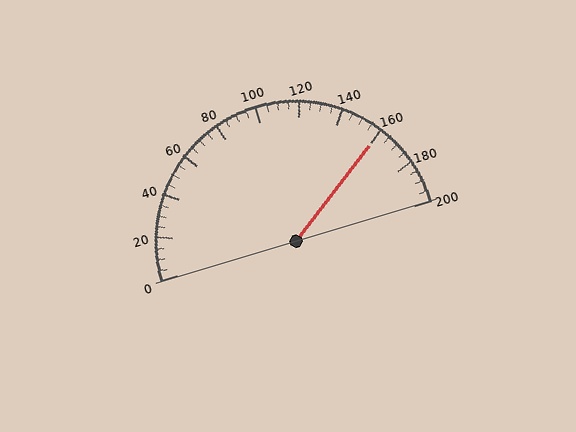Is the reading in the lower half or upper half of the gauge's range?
The reading is in the upper half of the range (0 to 200).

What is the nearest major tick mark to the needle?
The nearest major tick mark is 160.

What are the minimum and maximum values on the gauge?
The gauge ranges from 0 to 200.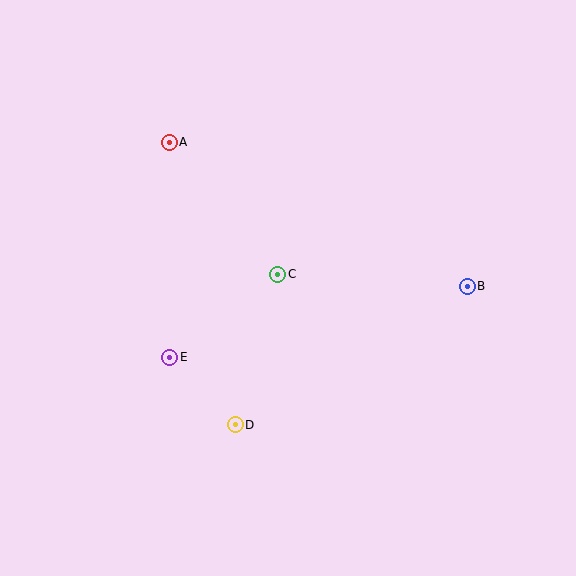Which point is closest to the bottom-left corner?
Point E is closest to the bottom-left corner.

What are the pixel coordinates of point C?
Point C is at (278, 274).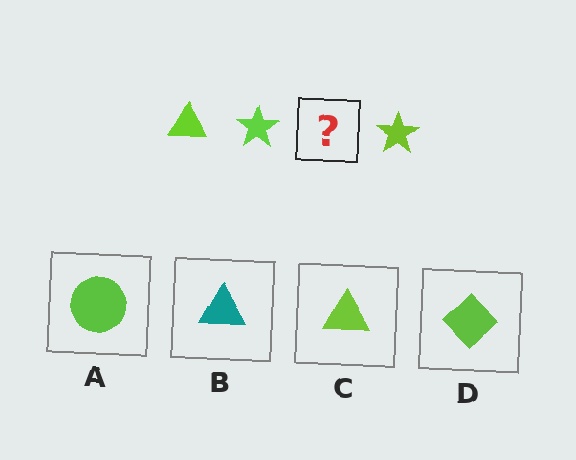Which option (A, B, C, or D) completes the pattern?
C.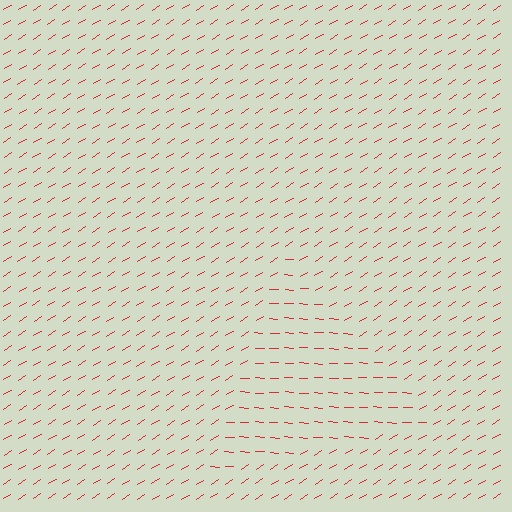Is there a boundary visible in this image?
Yes, there is a texture boundary formed by a change in line orientation.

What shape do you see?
I see a triangle.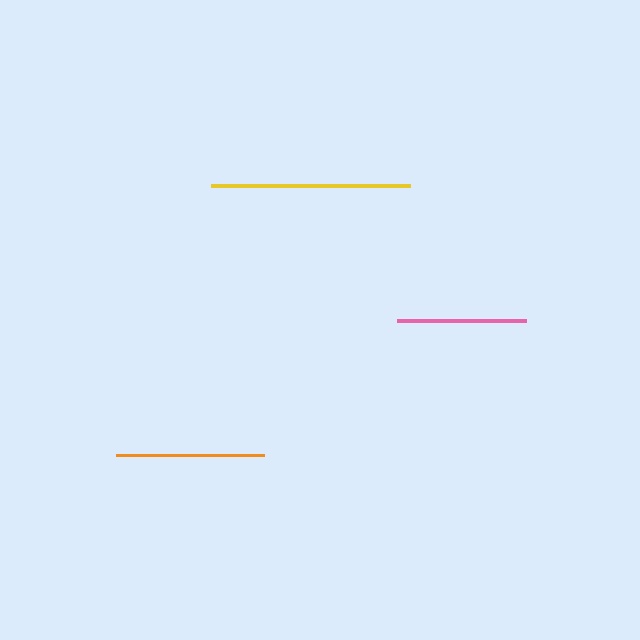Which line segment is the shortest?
The pink line is the shortest at approximately 128 pixels.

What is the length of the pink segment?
The pink segment is approximately 128 pixels long.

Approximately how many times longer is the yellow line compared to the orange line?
The yellow line is approximately 1.4 times the length of the orange line.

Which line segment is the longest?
The yellow line is the longest at approximately 200 pixels.